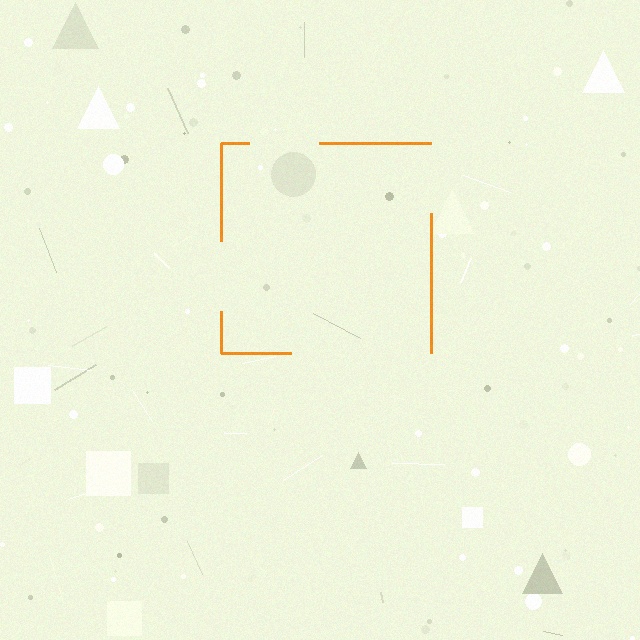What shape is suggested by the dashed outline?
The dashed outline suggests a square.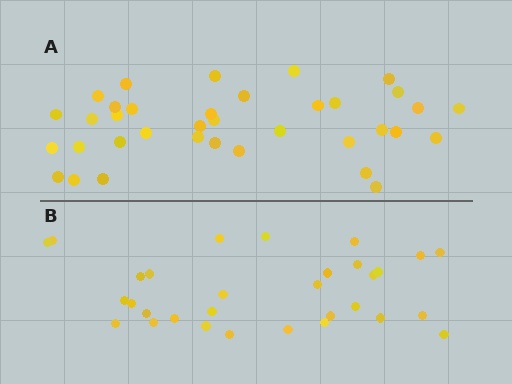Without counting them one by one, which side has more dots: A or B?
Region A (the top region) has more dots.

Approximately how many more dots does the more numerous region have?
Region A has about 5 more dots than region B.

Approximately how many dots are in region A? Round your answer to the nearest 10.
About 40 dots. (The exact count is 36, which rounds to 40.)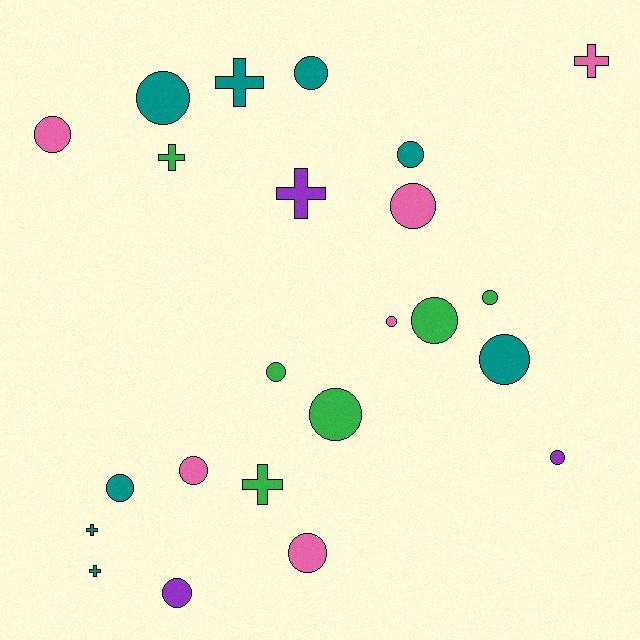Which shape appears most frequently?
Circle, with 16 objects.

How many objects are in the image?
There are 23 objects.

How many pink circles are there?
There are 5 pink circles.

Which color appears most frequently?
Teal, with 8 objects.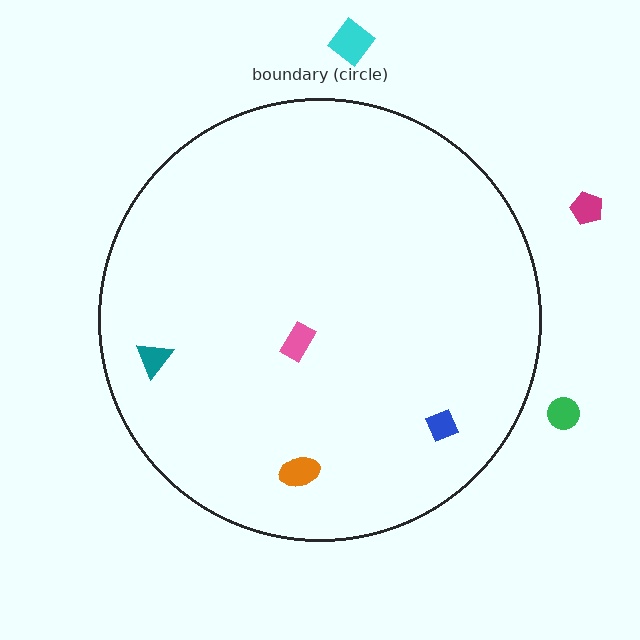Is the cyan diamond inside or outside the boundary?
Outside.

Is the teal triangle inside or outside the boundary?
Inside.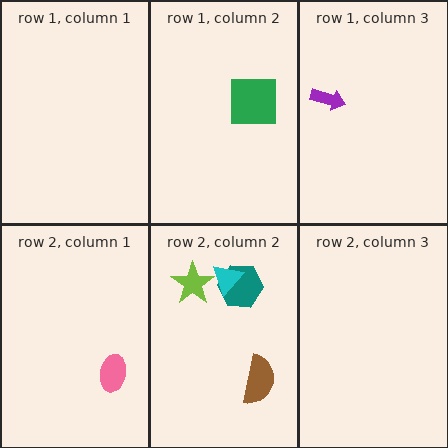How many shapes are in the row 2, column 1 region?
1.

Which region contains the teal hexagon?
The row 2, column 2 region.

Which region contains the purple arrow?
The row 1, column 3 region.